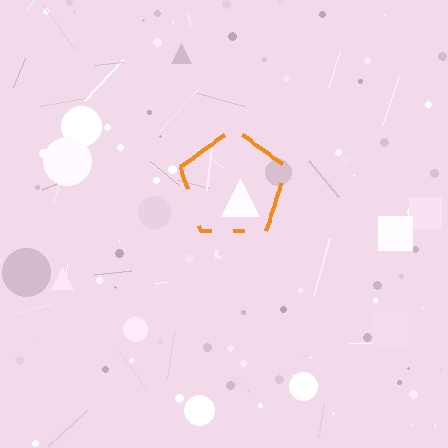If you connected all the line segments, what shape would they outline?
They would outline a pentagon.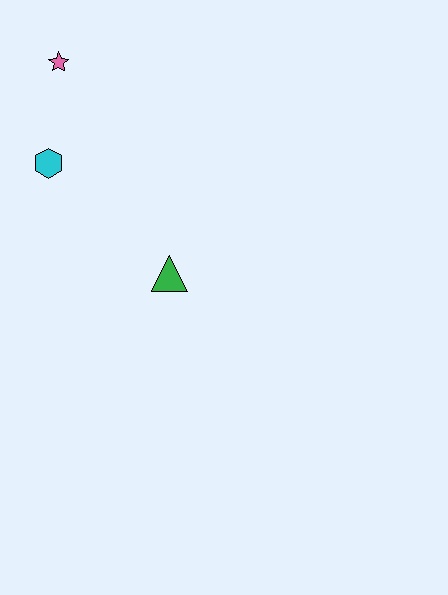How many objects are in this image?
There are 3 objects.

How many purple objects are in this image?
There are no purple objects.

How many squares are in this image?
There are no squares.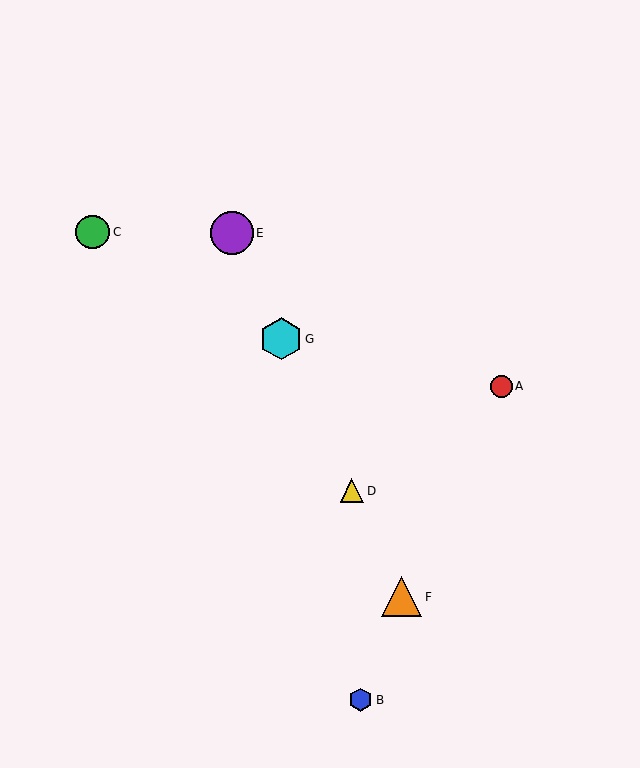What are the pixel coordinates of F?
Object F is at (401, 597).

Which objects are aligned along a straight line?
Objects D, E, F, G are aligned along a straight line.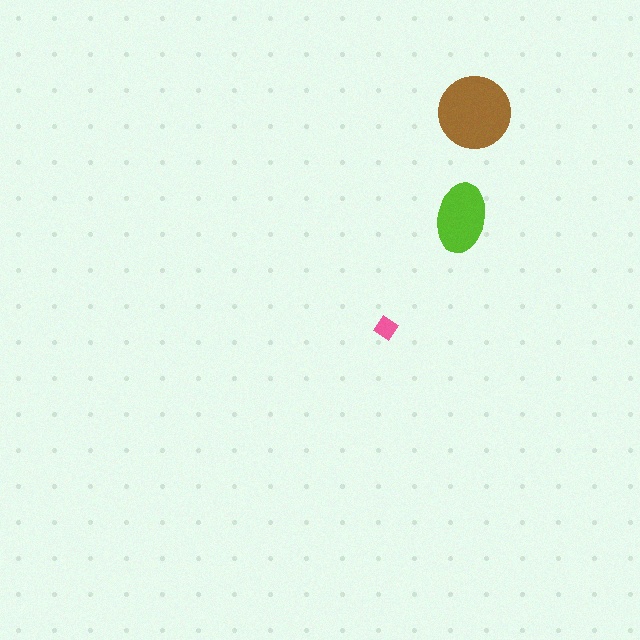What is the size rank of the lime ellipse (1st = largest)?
2nd.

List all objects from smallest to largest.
The pink diamond, the lime ellipse, the brown circle.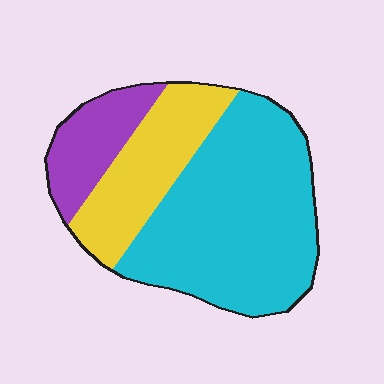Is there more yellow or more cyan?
Cyan.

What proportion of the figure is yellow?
Yellow covers roughly 25% of the figure.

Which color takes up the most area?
Cyan, at roughly 60%.